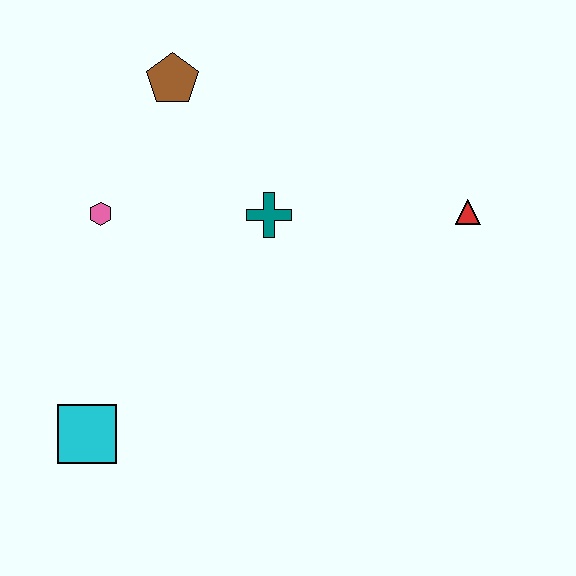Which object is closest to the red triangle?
The teal cross is closest to the red triangle.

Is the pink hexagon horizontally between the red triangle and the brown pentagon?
No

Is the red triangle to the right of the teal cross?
Yes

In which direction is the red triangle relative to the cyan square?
The red triangle is to the right of the cyan square.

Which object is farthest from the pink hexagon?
The red triangle is farthest from the pink hexagon.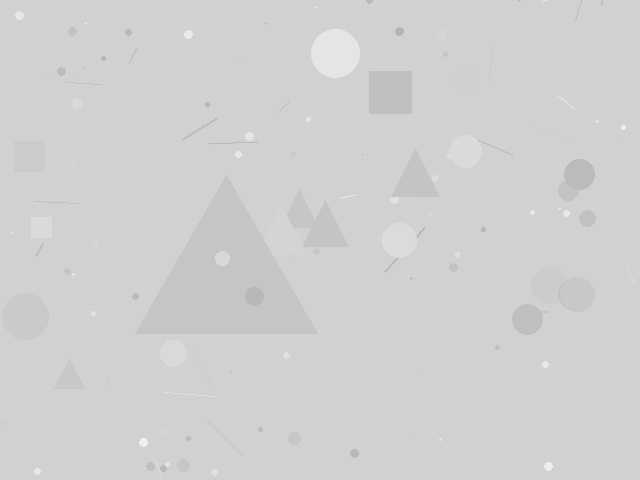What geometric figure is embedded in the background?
A triangle is embedded in the background.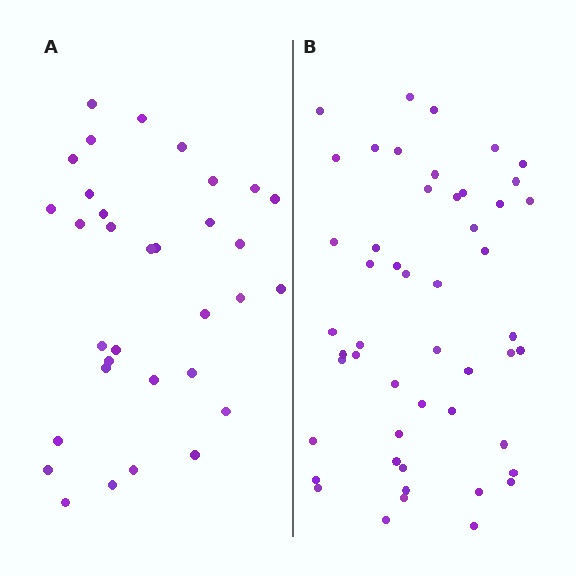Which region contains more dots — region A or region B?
Region B (the right region) has more dots.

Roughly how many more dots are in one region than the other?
Region B has approximately 15 more dots than region A.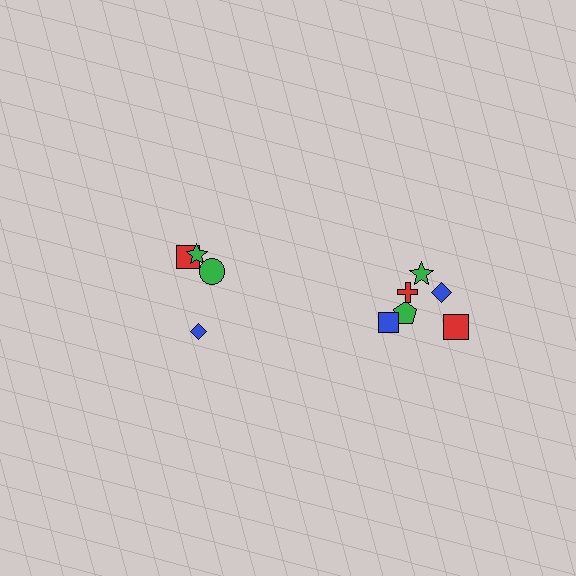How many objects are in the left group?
There are 4 objects.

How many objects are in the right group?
There are 6 objects.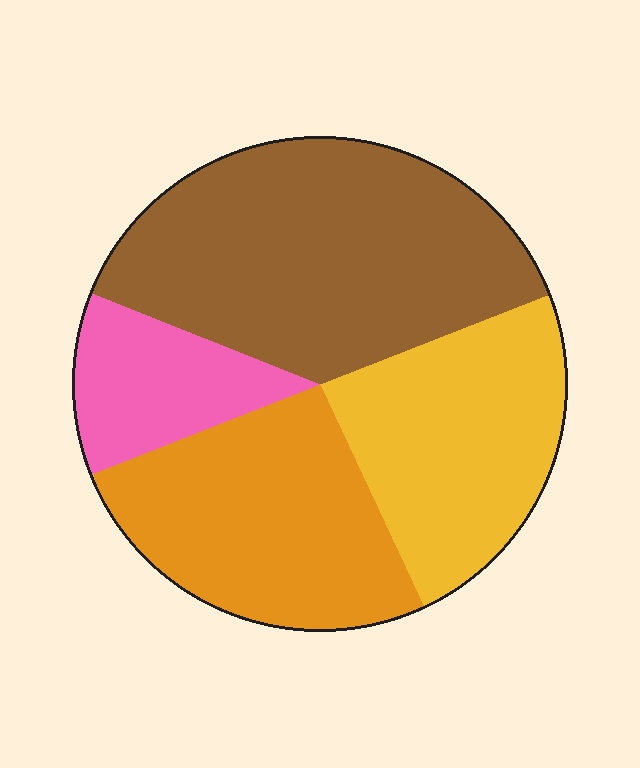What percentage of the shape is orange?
Orange covers about 25% of the shape.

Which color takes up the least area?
Pink, at roughly 10%.